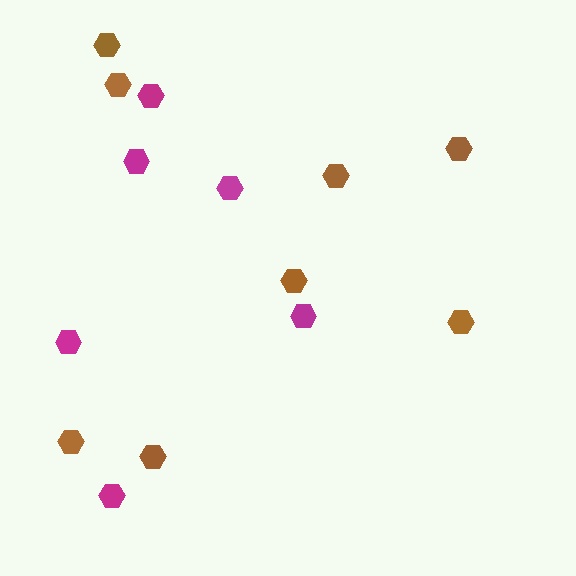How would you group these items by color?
There are 2 groups: one group of magenta hexagons (6) and one group of brown hexagons (8).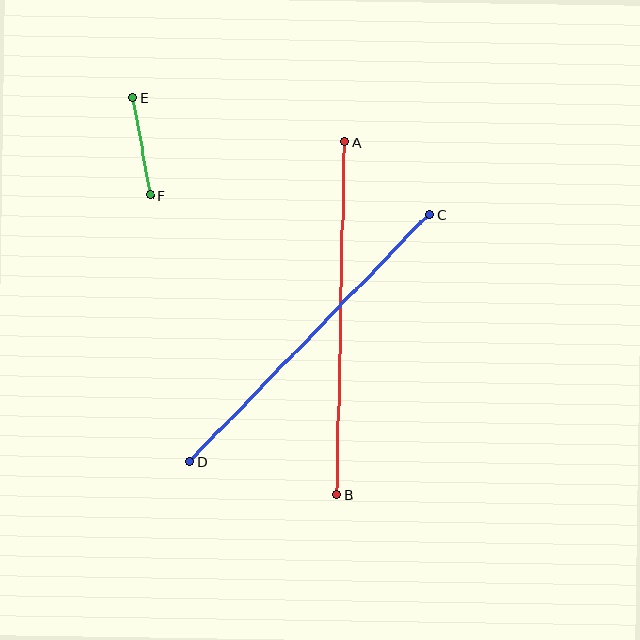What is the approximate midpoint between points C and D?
The midpoint is at approximately (309, 338) pixels.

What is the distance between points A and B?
The distance is approximately 353 pixels.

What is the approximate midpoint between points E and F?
The midpoint is at approximately (141, 147) pixels.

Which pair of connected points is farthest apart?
Points A and B are farthest apart.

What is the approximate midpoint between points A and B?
The midpoint is at approximately (341, 319) pixels.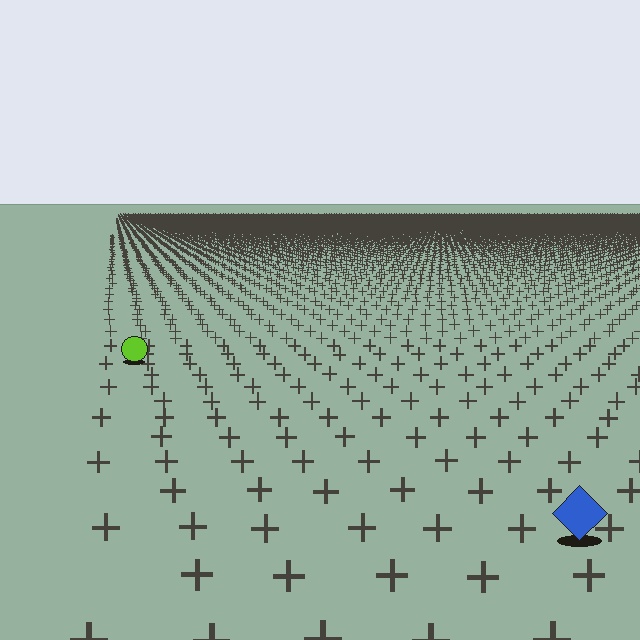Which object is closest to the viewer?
The blue diamond is closest. The texture marks near it are larger and more spread out.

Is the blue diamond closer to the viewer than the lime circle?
Yes. The blue diamond is closer — you can tell from the texture gradient: the ground texture is coarser near it.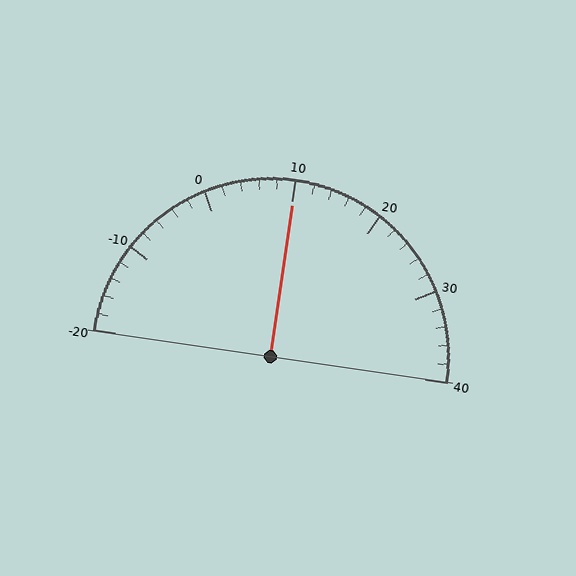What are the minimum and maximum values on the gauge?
The gauge ranges from -20 to 40.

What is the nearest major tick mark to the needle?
The nearest major tick mark is 10.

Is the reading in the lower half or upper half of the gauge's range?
The reading is in the upper half of the range (-20 to 40).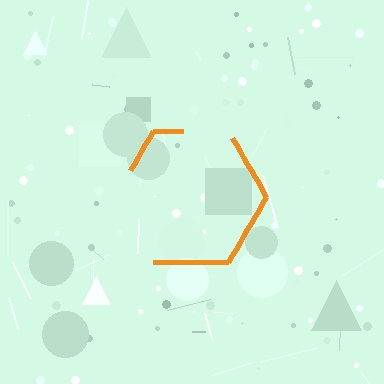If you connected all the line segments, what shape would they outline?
They would outline a hexagon.